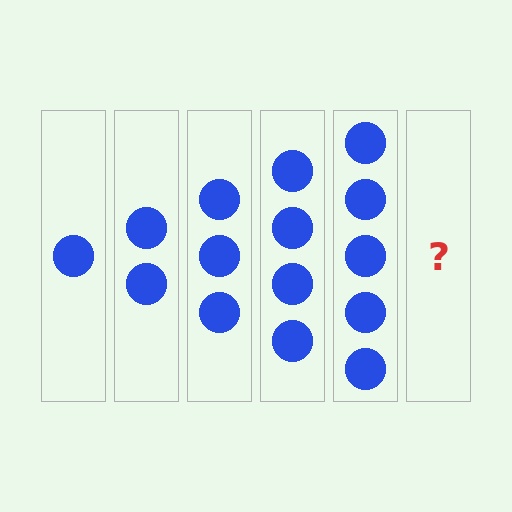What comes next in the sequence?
The next element should be 6 circles.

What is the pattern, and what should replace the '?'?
The pattern is that each step adds one more circle. The '?' should be 6 circles.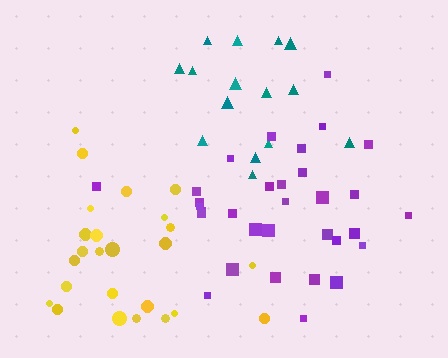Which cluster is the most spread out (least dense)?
Teal.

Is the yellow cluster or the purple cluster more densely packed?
Purple.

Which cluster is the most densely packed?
Purple.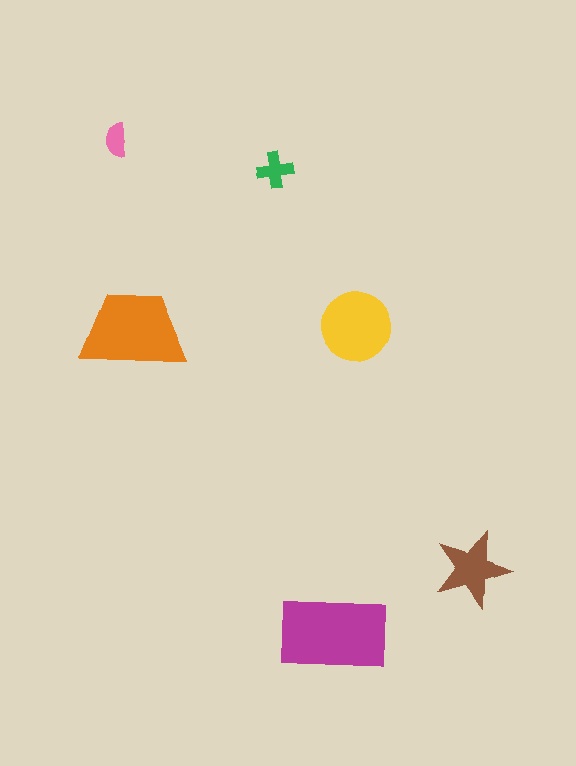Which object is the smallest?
The pink semicircle.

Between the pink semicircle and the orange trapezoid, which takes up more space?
The orange trapezoid.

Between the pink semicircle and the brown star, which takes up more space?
The brown star.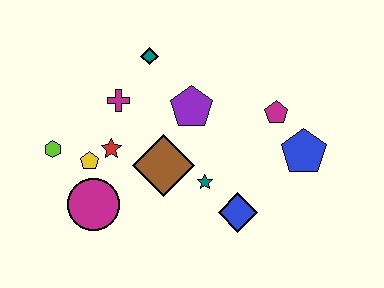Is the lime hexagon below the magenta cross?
Yes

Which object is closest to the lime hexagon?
The yellow pentagon is closest to the lime hexagon.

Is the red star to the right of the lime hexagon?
Yes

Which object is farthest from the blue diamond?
The lime hexagon is farthest from the blue diamond.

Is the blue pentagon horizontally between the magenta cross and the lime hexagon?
No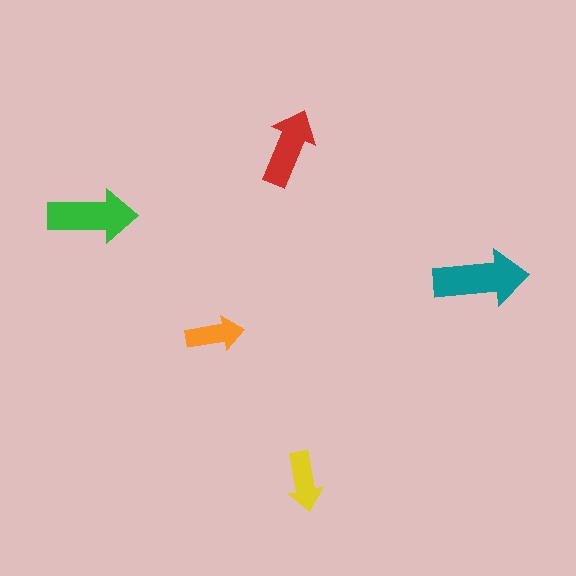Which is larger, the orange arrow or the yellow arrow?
The yellow one.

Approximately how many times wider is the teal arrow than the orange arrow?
About 1.5 times wider.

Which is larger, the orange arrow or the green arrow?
The green one.